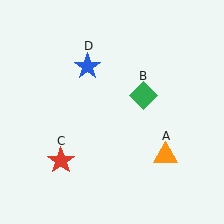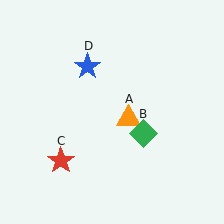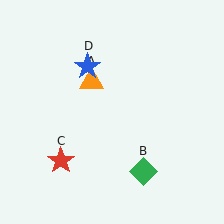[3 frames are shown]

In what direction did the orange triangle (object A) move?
The orange triangle (object A) moved up and to the left.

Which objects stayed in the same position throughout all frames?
Red star (object C) and blue star (object D) remained stationary.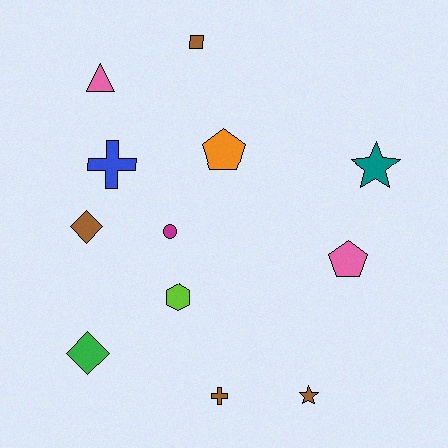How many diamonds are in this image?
There are 2 diamonds.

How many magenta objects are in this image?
There is 1 magenta object.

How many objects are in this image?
There are 12 objects.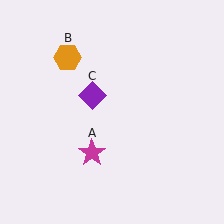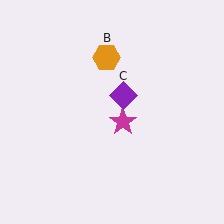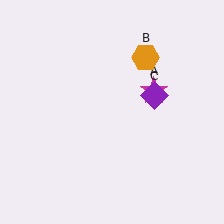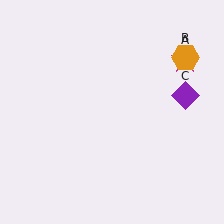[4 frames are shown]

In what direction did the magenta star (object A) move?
The magenta star (object A) moved up and to the right.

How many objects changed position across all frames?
3 objects changed position: magenta star (object A), orange hexagon (object B), purple diamond (object C).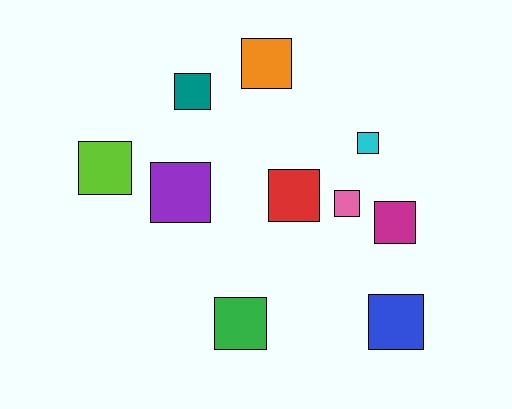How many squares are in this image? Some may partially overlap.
There are 10 squares.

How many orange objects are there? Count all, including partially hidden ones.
There is 1 orange object.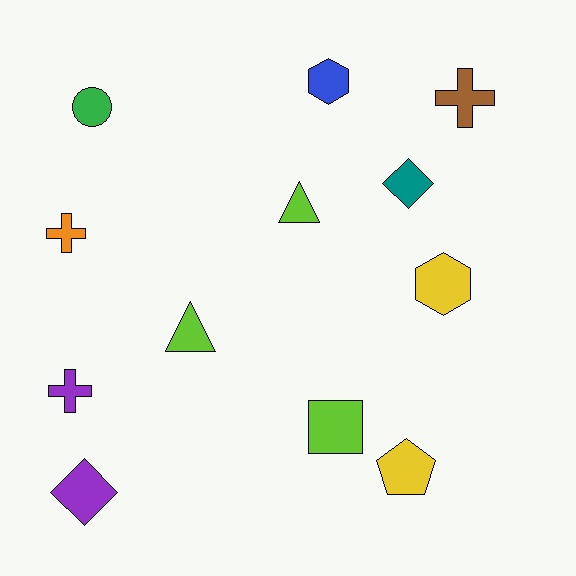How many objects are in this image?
There are 12 objects.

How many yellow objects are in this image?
There are 2 yellow objects.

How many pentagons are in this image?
There is 1 pentagon.